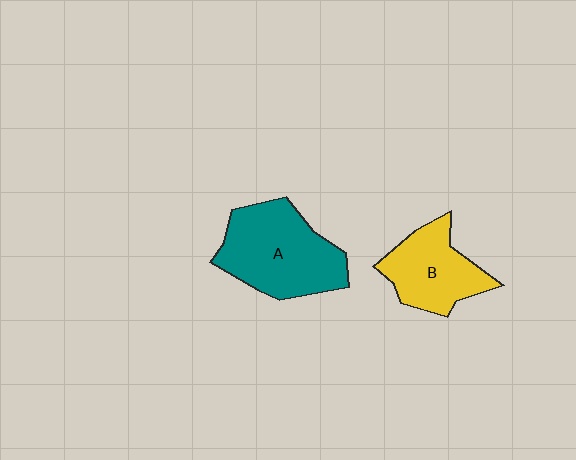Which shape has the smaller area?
Shape B (yellow).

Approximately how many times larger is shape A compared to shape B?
Approximately 1.4 times.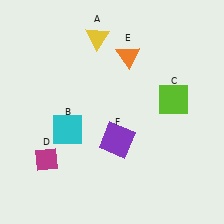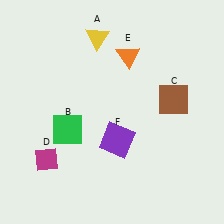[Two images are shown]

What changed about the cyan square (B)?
In Image 1, B is cyan. In Image 2, it changed to green.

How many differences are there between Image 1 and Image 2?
There are 2 differences between the two images.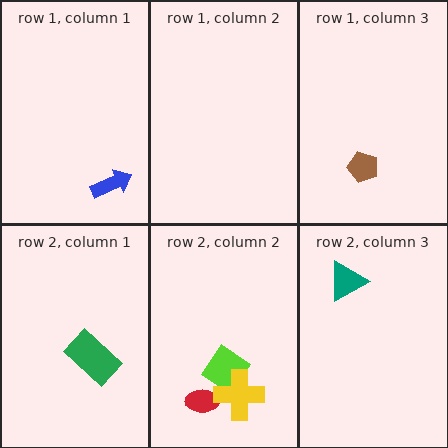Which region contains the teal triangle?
The row 2, column 3 region.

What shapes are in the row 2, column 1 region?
The green rectangle.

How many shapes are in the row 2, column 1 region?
1.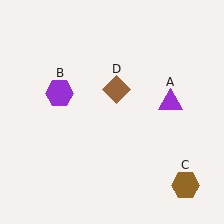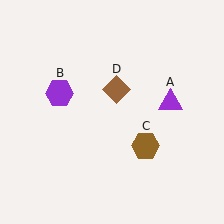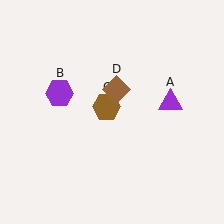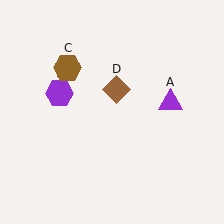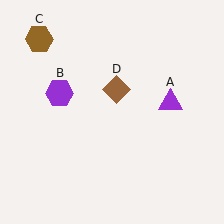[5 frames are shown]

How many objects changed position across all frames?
1 object changed position: brown hexagon (object C).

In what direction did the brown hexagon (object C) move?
The brown hexagon (object C) moved up and to the left.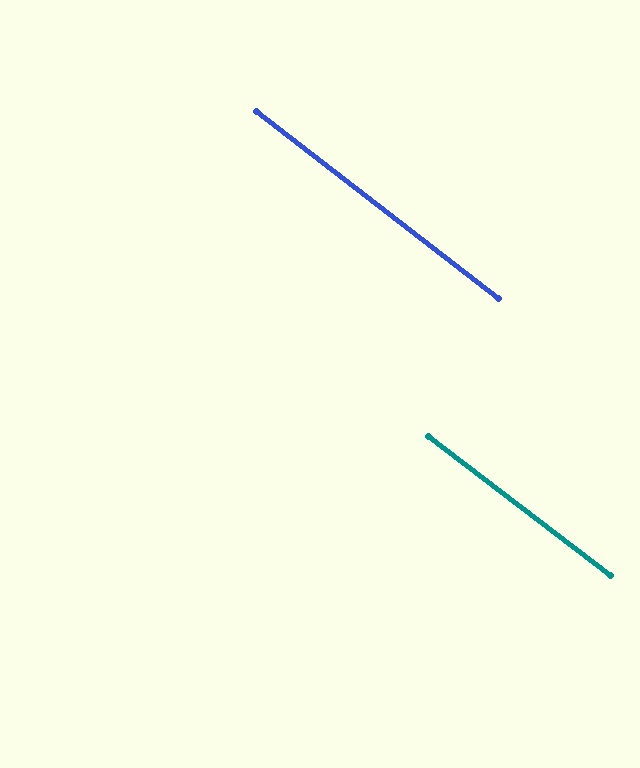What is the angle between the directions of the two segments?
Approximately 0 degrees.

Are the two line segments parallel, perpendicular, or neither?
Parallel — their directions differ by only 0.5°.